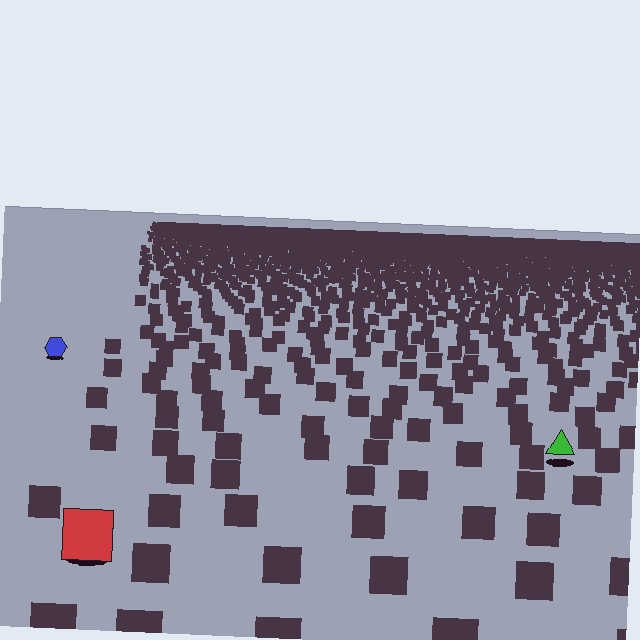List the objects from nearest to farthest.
From nearest to farthest: the red square, the green triangle, the blue hexagon.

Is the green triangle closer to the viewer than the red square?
No. The red square is closer — you can tell from the texture gradient: the ground texture is coarser near it.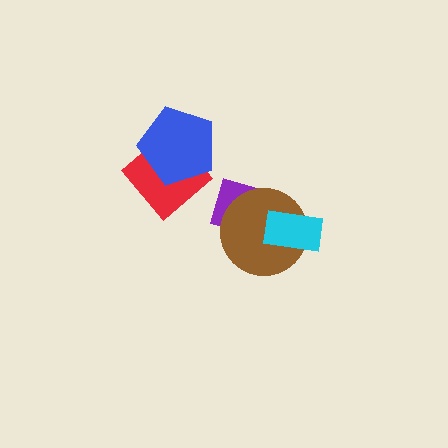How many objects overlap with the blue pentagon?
1 object overlaps with the blue pentagon.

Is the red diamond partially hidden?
Yes, it is partially covered by another shape.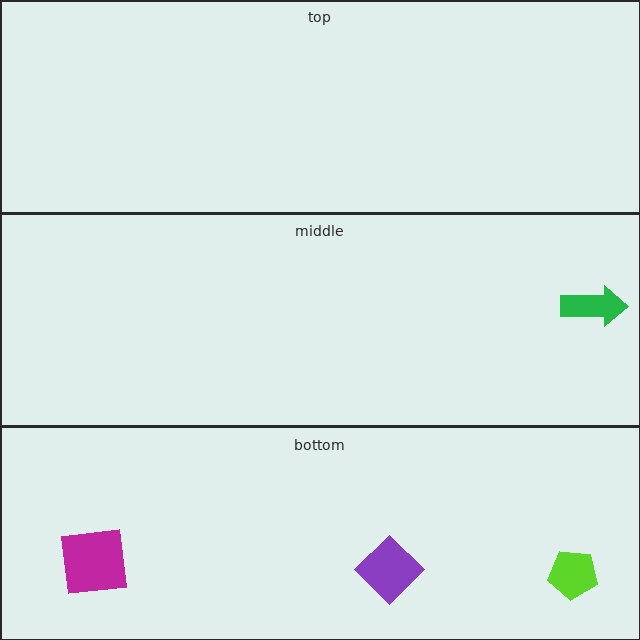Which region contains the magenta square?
The bottom region.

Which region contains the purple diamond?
The bottom region.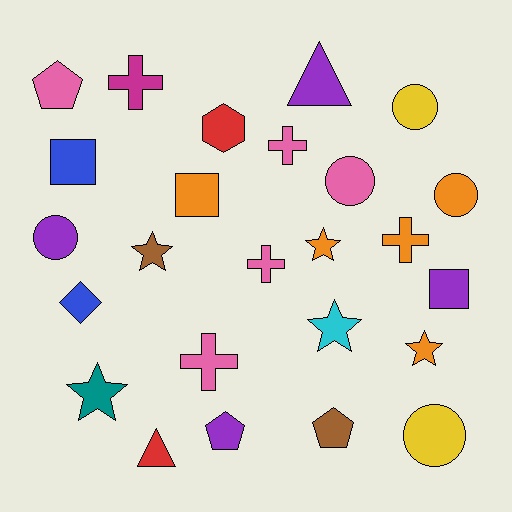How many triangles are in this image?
There are 2 triangles.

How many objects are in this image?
There are 25 objects.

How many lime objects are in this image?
There are no lime objects.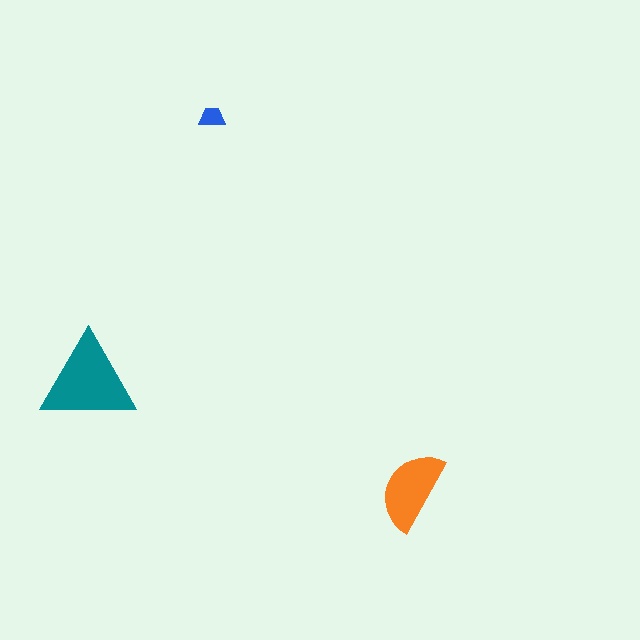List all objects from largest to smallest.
The teal triangle, the orange semicircle, the blue trapezoid.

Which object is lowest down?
The orange semicircle is bottommost.